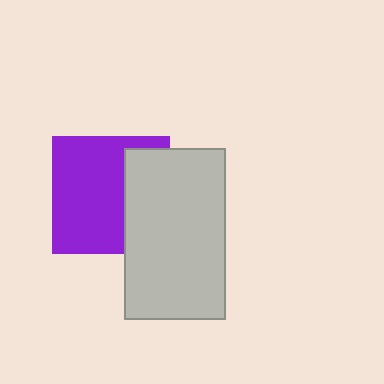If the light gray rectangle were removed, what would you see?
You would see the complete purple square.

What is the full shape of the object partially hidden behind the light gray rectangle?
The partially hidden object is a purple square.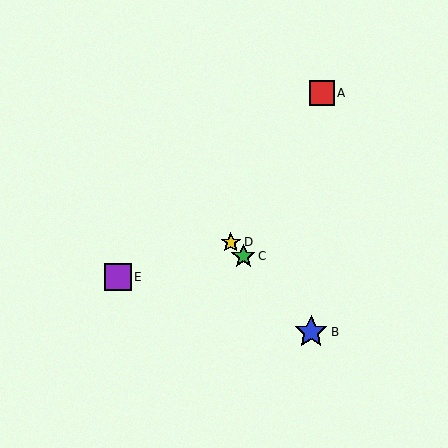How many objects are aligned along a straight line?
3 objects (B, C, D) are aligned along a straight line.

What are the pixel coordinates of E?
Object E is at (118, 277).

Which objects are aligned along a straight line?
Objects B, C, D are aligned along a straight line.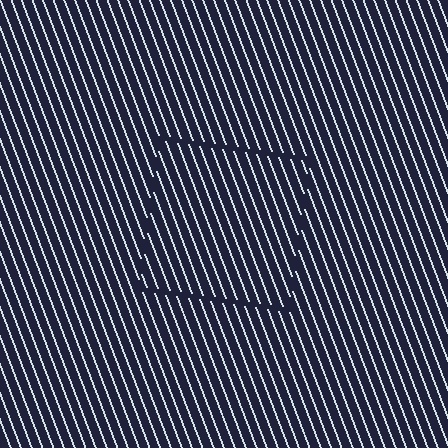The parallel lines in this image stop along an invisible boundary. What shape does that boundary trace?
An illusory square. The interior of the shape contains the same grating, shifted by half a period — the contour is defined by the phase discontinuity where line-ends from the inner and outer gratings abut.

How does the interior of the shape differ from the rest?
The interior of the shape contains the same grating, shifted by half a period — the contour is defined by the phase discontinuity where line-ends from the inner and outer gratings abut.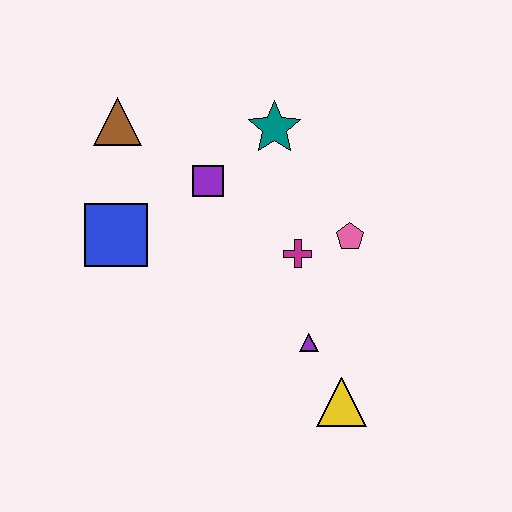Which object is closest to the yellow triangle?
The purple triangle is closest to the yellow triangle.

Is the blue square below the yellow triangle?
No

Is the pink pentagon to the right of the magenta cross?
Yes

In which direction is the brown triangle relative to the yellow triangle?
The brown triangle is above the yellow triangle.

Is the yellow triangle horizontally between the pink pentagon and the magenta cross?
Yes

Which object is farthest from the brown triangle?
The yellow triangle is farthest from the brown triangle.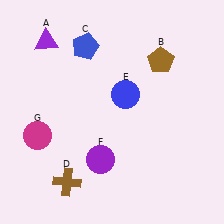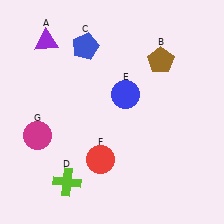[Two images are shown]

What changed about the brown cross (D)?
In Image 1, D is brown. In Image 2, it changed to lime.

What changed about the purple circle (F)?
In Image 1, F is purple. In Image 2, it changed to red.